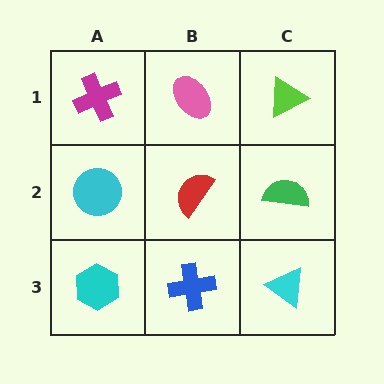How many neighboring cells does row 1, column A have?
2.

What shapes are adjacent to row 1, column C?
A green semicircle (row 2, column C), a pink ellipse (row 1, column B).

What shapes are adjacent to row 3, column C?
A green semicircle (row 2, column C), a blue cross (row 3, column B).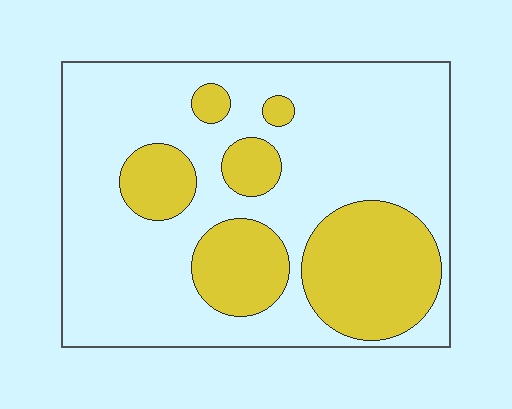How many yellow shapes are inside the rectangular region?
6.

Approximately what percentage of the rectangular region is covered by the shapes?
Approximately 30%.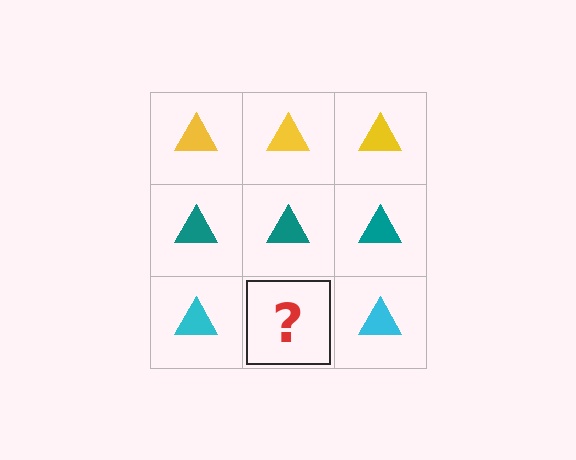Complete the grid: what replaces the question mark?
The question mark should be replaced with a cyan triangle.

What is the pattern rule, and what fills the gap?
The rule is that each row has a consistent color. The gap should be filled with a cyan triangle.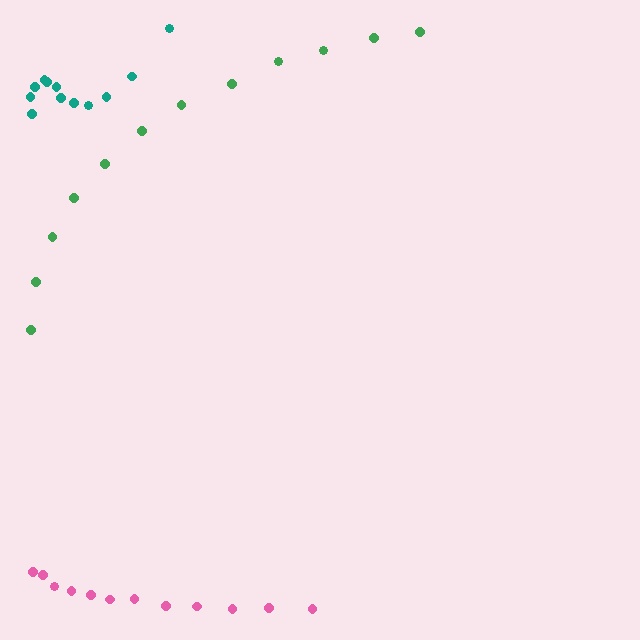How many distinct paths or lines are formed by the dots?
There are 3 distinct paths.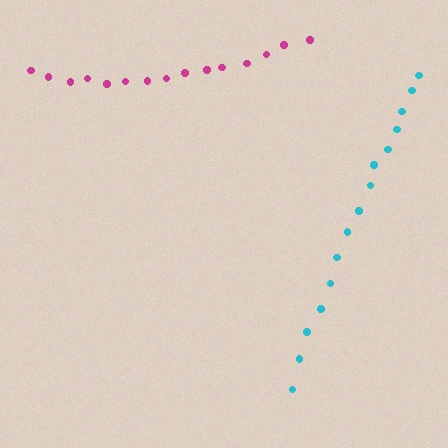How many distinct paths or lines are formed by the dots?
There are 2 distinct paths.